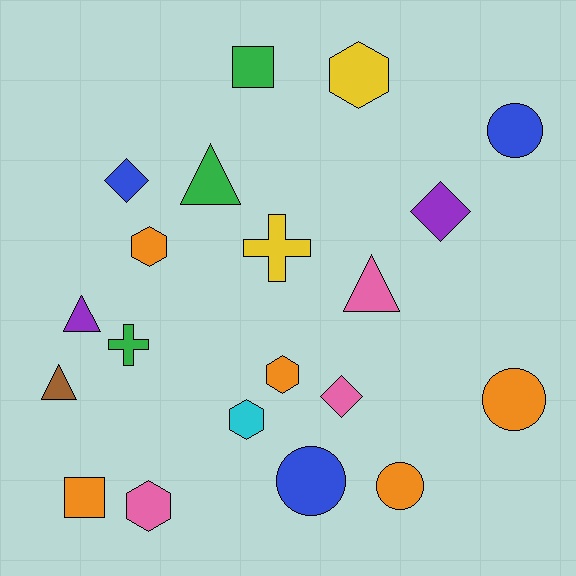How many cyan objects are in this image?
There is 1 cyan object.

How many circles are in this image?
There are 4 circles.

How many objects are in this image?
There are 20 objects.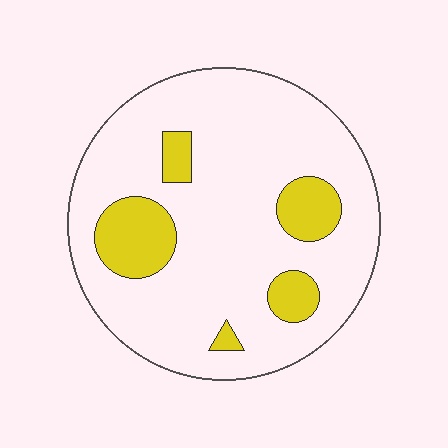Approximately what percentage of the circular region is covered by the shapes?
Approximately 15%.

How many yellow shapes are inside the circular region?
5.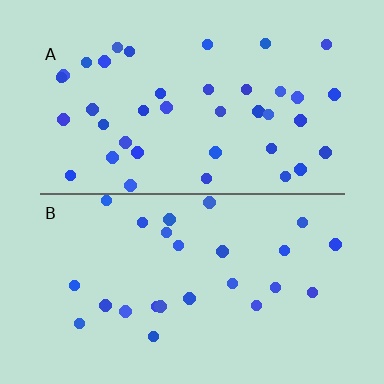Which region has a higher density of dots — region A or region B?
A (the top).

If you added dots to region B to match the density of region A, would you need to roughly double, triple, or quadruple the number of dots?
Approximately double.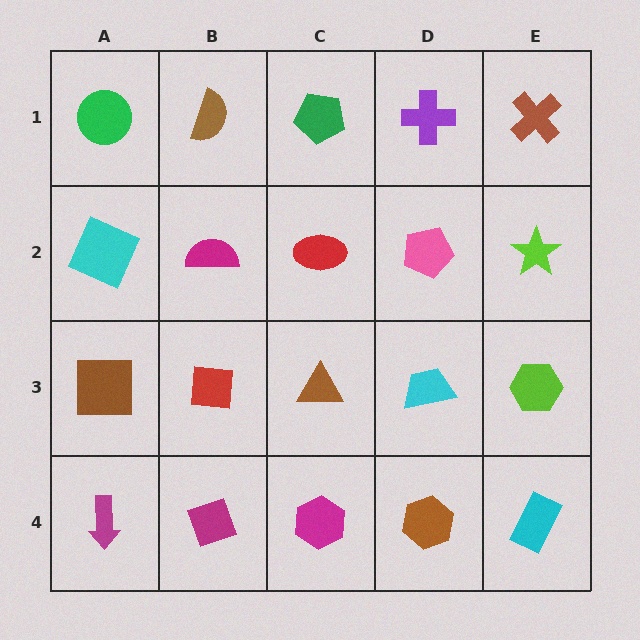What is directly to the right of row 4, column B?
A magenta hexagon.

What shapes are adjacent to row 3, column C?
A red ellipse (row 2, column C), a magenta hexagon (row 4, column C), a red square (row 3, column B), a cyan trapezoid (row 3, column D).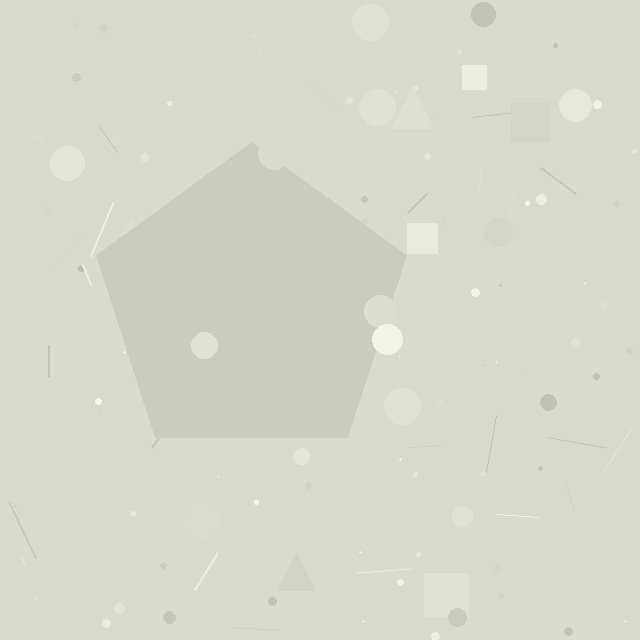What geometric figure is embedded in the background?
A pentagon is embedded in the background.